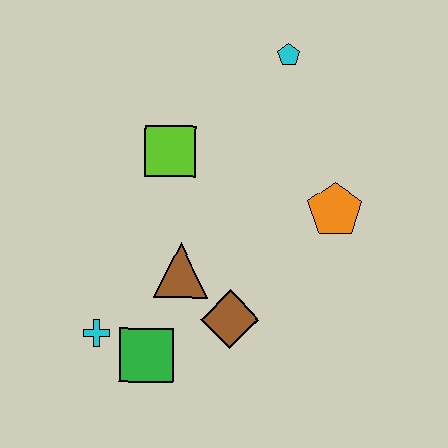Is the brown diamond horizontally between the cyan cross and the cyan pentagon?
Yes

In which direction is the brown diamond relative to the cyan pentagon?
The brown diamond is below the cyan pentagon.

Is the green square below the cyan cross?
Yes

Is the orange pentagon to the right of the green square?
Yes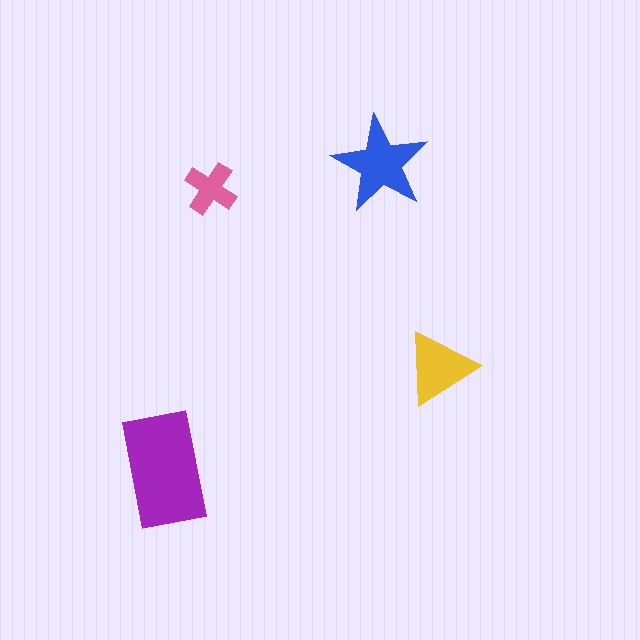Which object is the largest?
The purple rectangle.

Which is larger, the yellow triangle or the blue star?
The blue star.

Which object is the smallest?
The pink cross.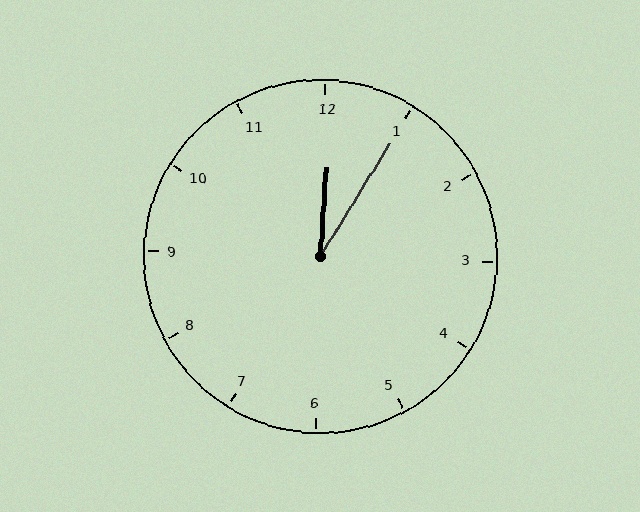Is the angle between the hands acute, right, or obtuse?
It is acute.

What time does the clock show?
12:05.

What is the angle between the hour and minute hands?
Approximately 28 degrees.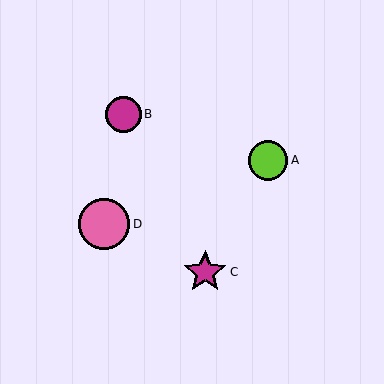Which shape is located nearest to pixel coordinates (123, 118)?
The magenta circle (labeled B) at (123, 114) is nearest to that location.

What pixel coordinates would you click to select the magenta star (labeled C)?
Click at (205, 272) to select the magenta star C.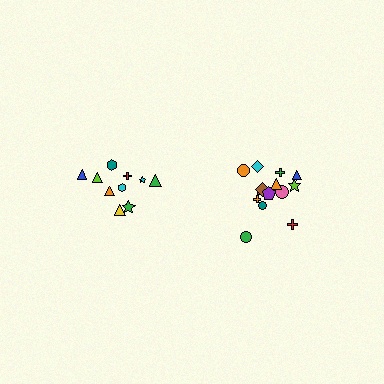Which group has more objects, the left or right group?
The right group.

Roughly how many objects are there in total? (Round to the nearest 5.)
Roughly 25 objects in total.